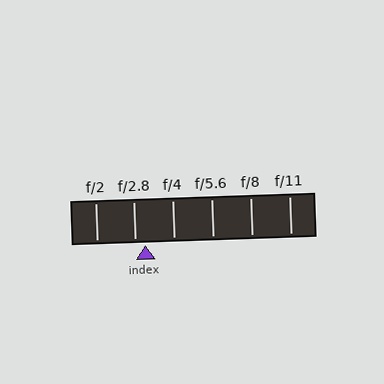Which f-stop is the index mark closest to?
The index mark is closest to f/2.8.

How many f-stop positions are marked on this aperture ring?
There are 6 f-stop positions marked.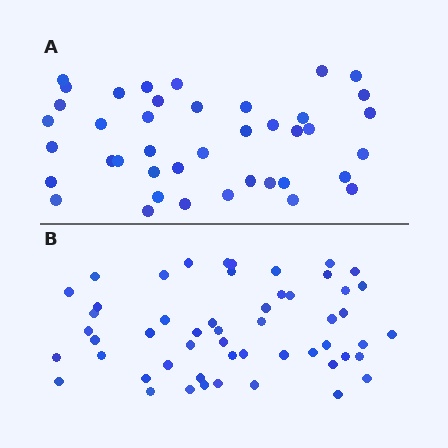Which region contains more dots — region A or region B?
Region B (the bottom region) has more dots.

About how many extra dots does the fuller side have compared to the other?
Region B has roughly 12 or so more dots than region A.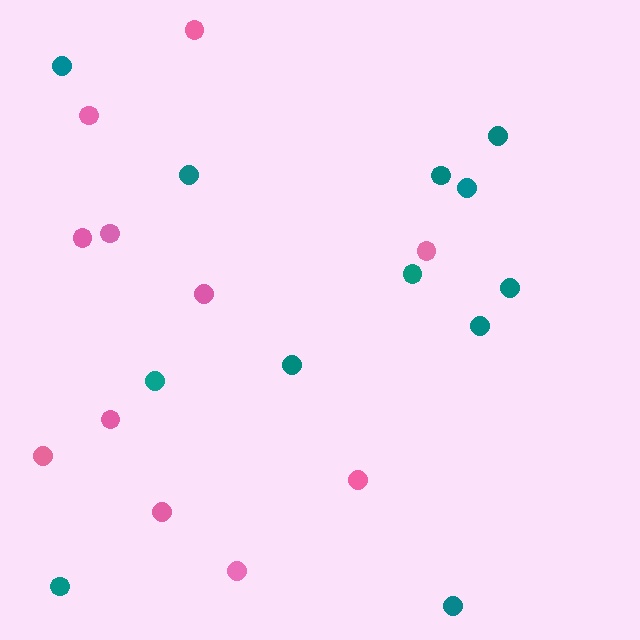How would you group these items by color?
There are 2 groups: one group of teal circles (12) and one group of pink circles (11).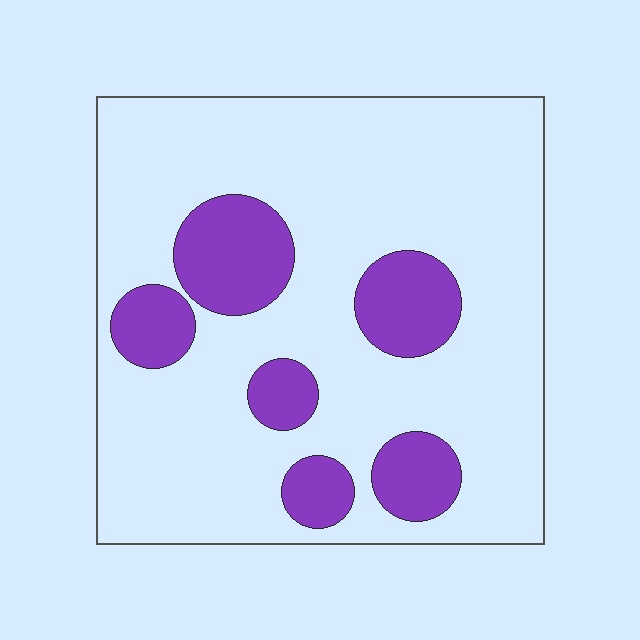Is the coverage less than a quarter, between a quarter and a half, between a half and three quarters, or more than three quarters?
Less than a quarter.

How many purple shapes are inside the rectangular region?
6.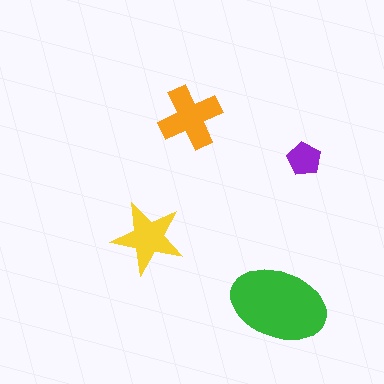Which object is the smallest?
The purple pentagon.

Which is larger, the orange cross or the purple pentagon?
The orange cross.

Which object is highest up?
The orange cross is topmost.